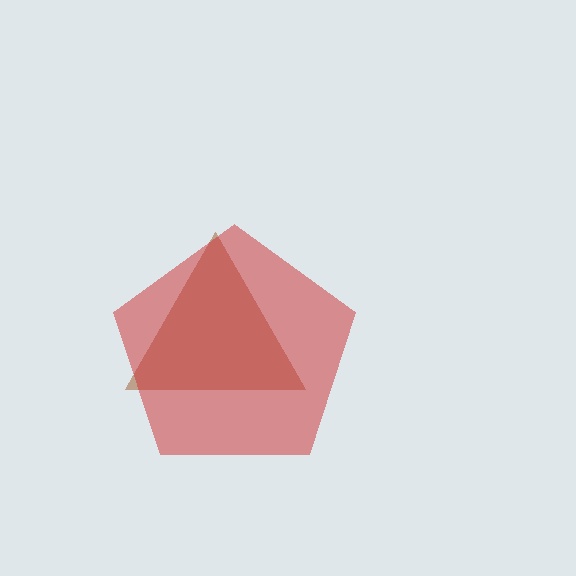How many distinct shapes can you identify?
There are 2 distinct shapes: a brown triangle, a red pentagon.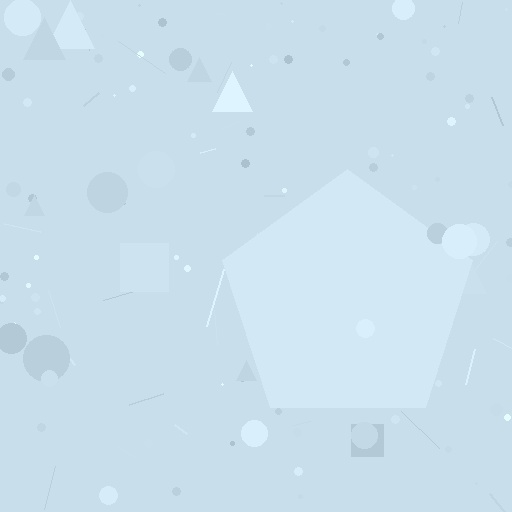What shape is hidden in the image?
A pentagon is hidden in the image.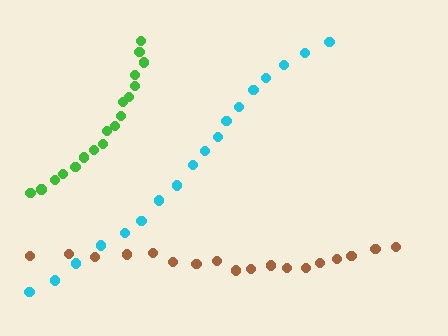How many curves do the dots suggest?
There are 3 distinct paths.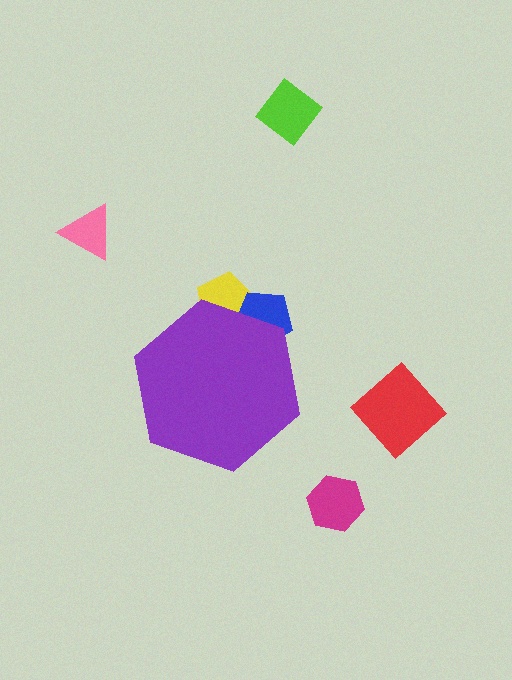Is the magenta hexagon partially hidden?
No, the magenta hexagon is fully visible.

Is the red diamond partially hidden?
No, the red diamond is fully visible.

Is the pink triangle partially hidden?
No, the pink triangle is fully visible.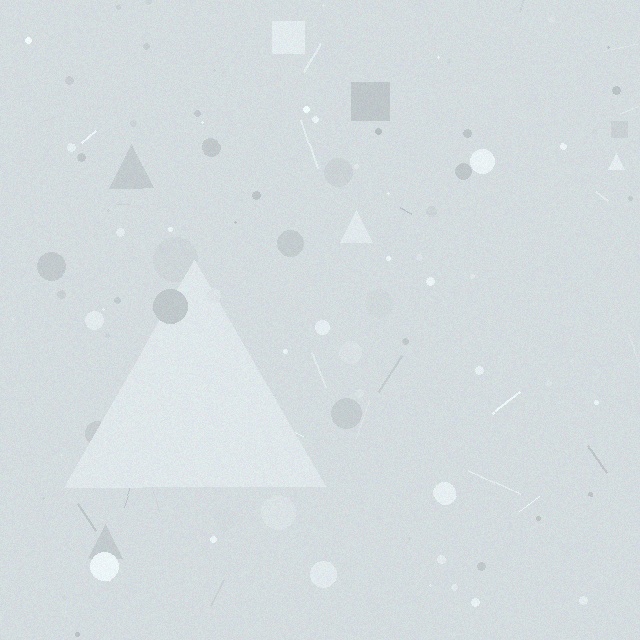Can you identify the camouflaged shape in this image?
The camouflaged shape is a triangle.